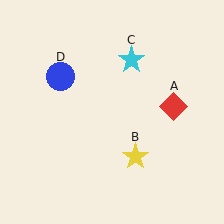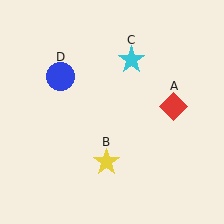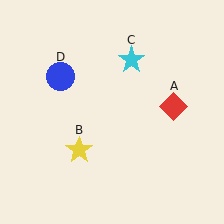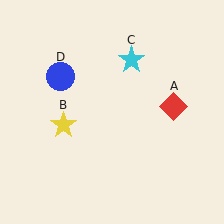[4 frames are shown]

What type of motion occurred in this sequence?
The yellow star (object B) rotated clockwise around the center of the scene.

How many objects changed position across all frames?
1 object changed position: yellow star (object B).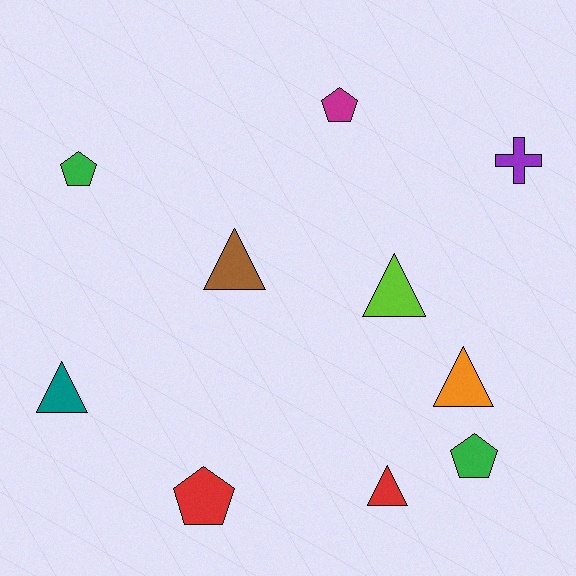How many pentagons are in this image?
There are 4 pentagons.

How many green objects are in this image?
There are 2 green objects.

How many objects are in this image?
There are 10 objects.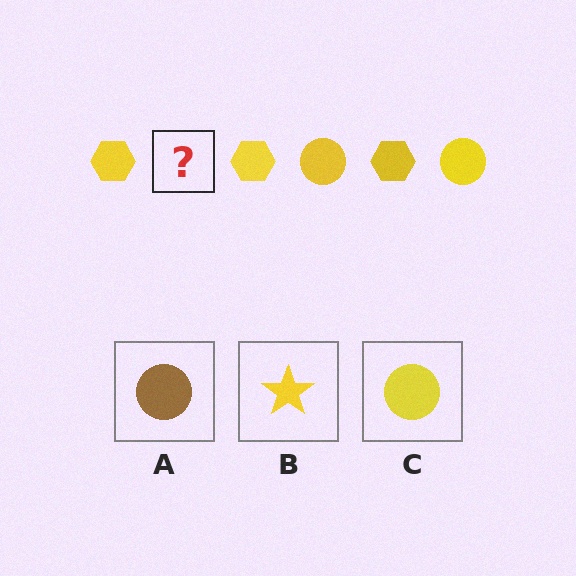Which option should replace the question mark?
Option C.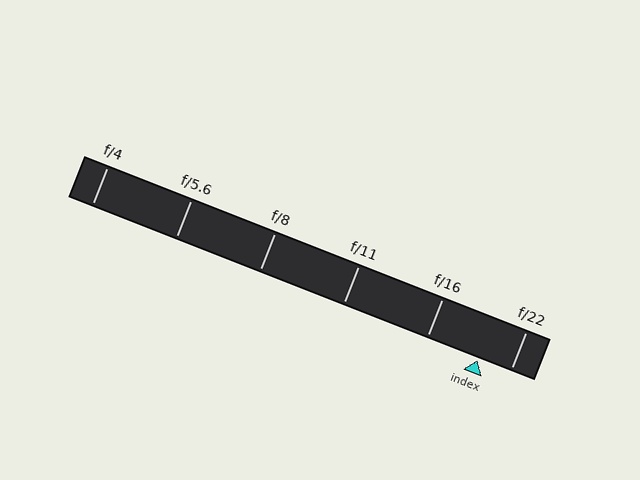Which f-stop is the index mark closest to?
The index mark is closest to f/22.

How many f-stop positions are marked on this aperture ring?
There are 6 f-stop positions marked.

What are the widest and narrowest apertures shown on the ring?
The widest aperture shown is f/4 and the narrowest is f/22.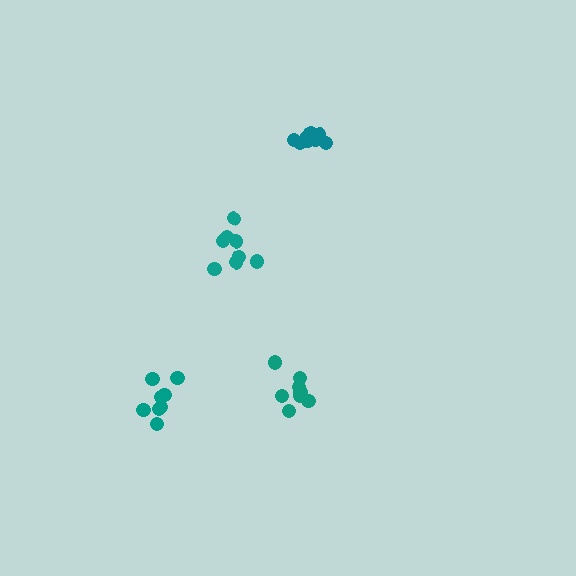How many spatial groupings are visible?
There are 4 spatial groupings.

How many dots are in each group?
Group 1: 8 dots, Group 2: 8 dots, Group 3: 8 dots, Group 4: 8 dots (32 total).